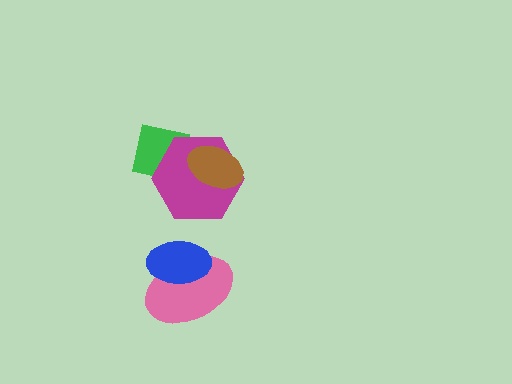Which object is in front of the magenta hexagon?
The brown ellipse is in front of the magenta hexagon.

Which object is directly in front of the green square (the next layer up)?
The magenta hexagon is directly in front of the green square.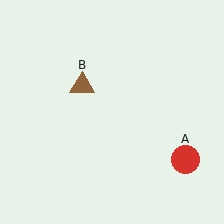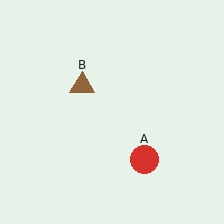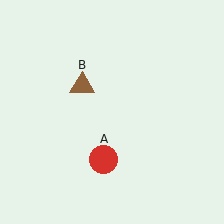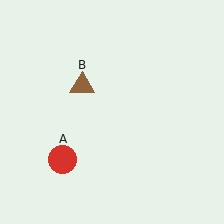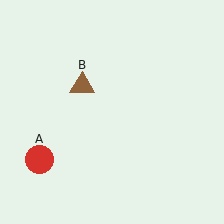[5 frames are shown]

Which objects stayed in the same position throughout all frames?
Brown triangle (object B) remained stationary.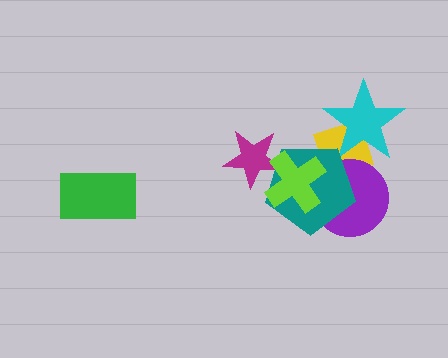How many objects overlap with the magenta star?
2 objects overlap with the magenta star.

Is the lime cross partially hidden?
No, no other shape covers it.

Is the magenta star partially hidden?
Yes, it is partially covered by another shape.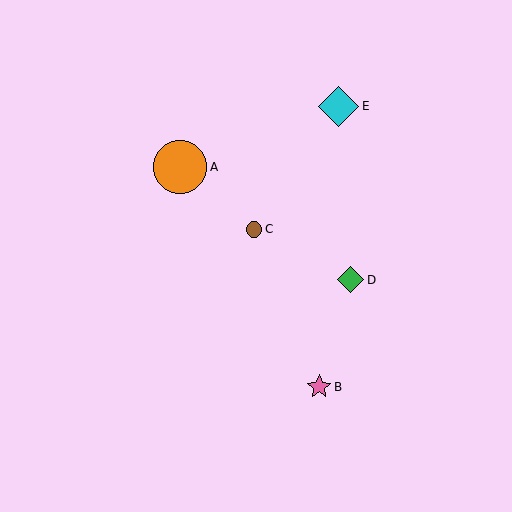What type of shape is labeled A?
Shape A is an orange circle.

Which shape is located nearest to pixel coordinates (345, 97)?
The cyan diamond (labeled E) at (339, 106) is nearest to that location.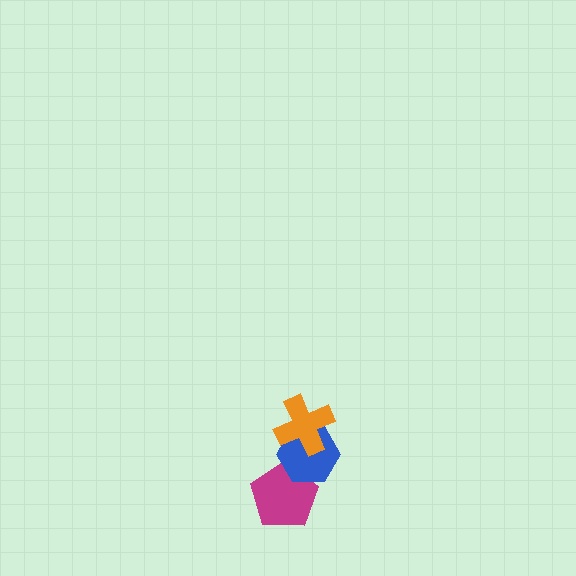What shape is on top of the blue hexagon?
The orange cross is on top of the blue hexagon.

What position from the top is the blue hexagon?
The blue hexagon is 2nd from the top.